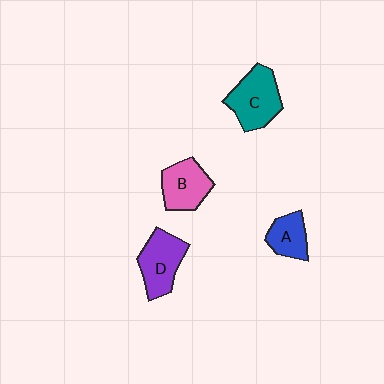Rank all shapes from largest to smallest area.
From largest to smallest: C (teal), D (purple), B (pink), A (blue).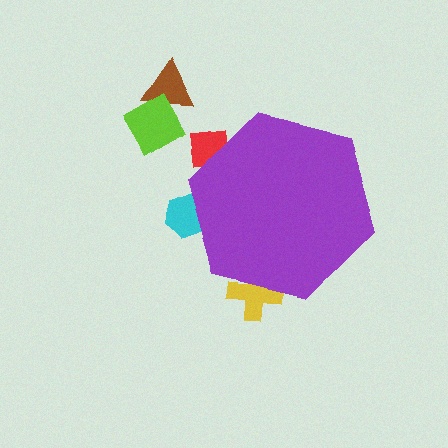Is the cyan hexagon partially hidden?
Yes, the cyan hexagon is partially hidden behind the purple hexagon.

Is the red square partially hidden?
Yes, the red square is partially hidden behind the purple hexagon.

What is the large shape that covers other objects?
A purple hexagon.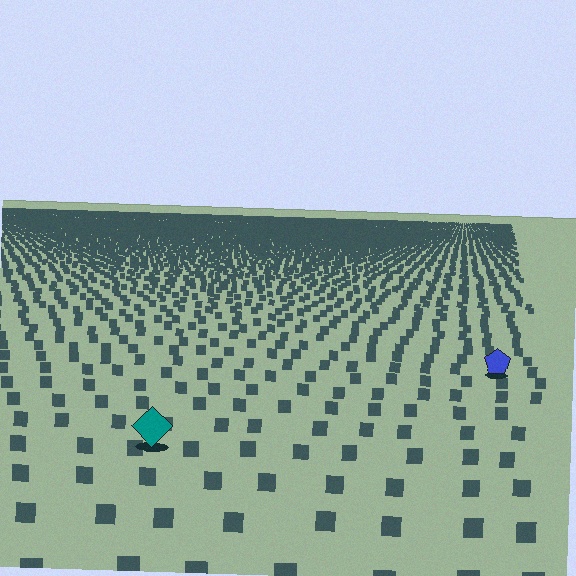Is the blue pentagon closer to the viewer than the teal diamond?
No. The teal diamond is closer — you can tell from the texture gradient: the ground texture is coarser near it.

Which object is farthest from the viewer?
The blue pentagon is farthest from the viewer. It appears smaller and the ground texture around it is denser.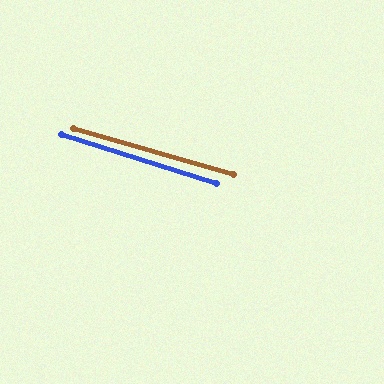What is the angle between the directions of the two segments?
Approximately 1 degree.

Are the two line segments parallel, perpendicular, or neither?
Parallel — their directions differ by only 1.2°.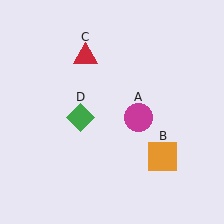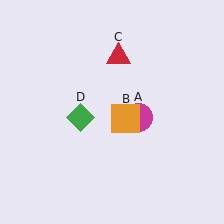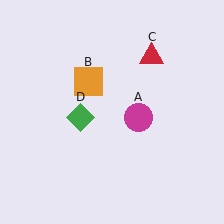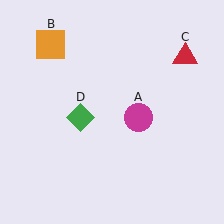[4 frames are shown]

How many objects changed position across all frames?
2 objects changed position: orange square (object B), red triangle (object C).